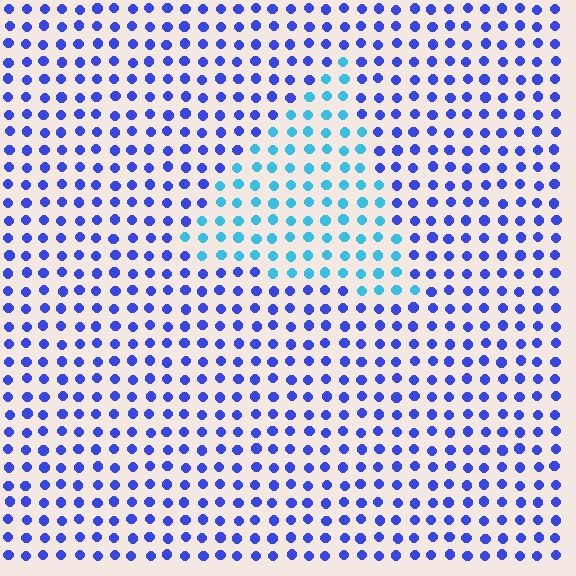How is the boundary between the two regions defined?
The boundary is defined purely by a slight shift in hue (about 44 degrees). Spacing, size, and orientation are identical on both sides.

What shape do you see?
I see a triangle.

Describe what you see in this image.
The image is filled with small blue elements in a uniform arrangement. A triangle-shaped region is visible where the elements are tinted to a slightly different hue, forming a subtle color boundary.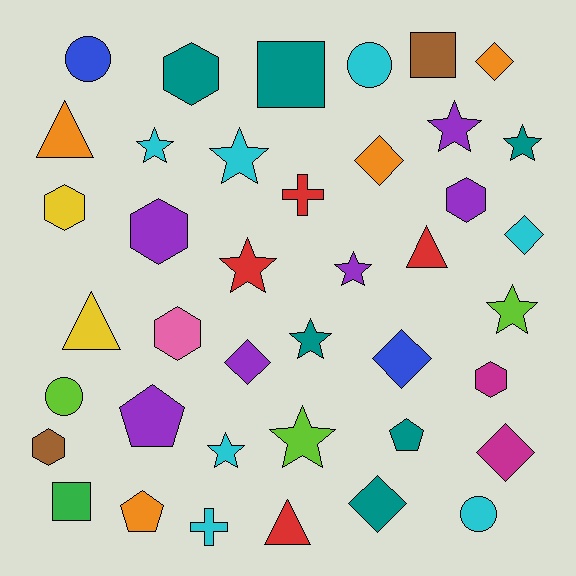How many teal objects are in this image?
There are 6 teal objects.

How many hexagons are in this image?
There are 7 hexagons.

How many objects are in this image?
There are 40 objects.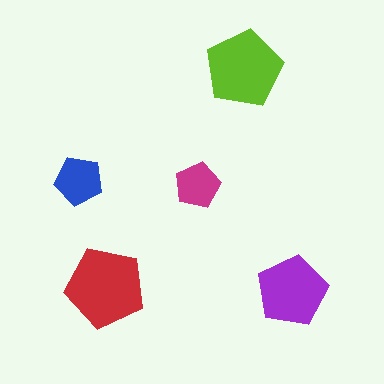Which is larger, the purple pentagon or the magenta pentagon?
The purple one.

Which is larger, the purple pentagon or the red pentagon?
The red one.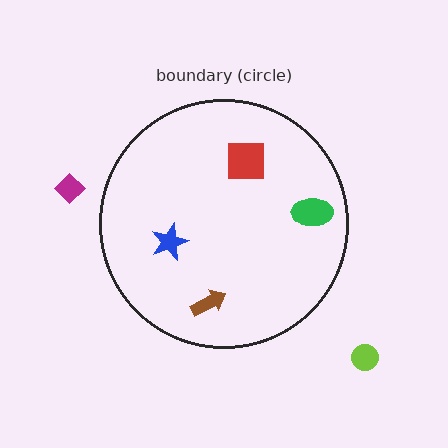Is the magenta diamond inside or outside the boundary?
Outside.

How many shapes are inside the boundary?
4 inside, 2 outside.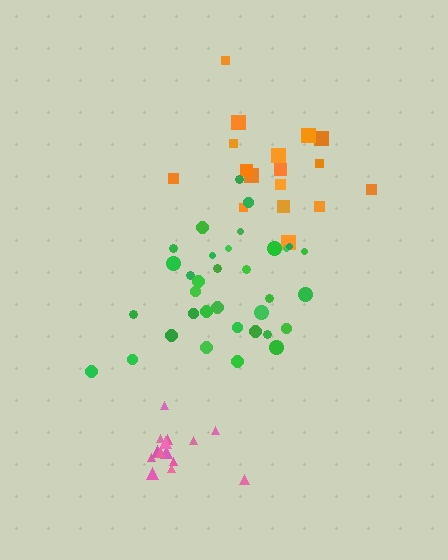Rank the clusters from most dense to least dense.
pink, green, orange.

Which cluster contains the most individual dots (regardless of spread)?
Green (34).